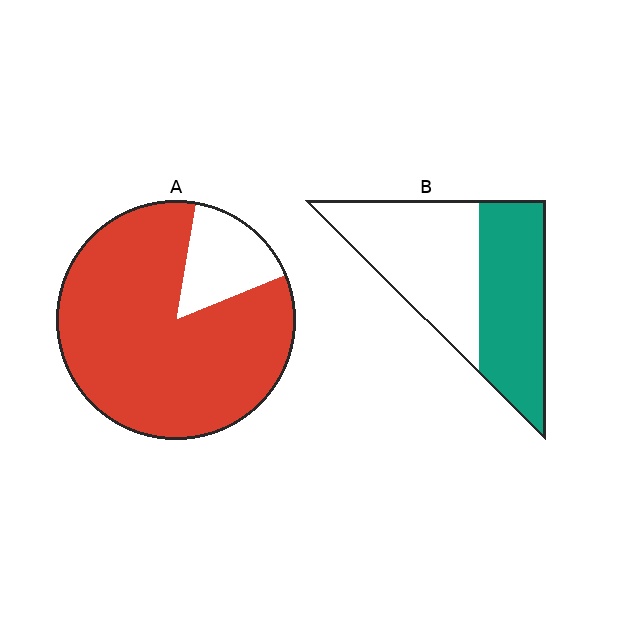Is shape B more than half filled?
Roughly half.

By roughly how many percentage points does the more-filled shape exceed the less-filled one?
By roughly 35 percentage points (A over B).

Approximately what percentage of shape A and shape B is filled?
A is approximately 85% and B is approximately 50%.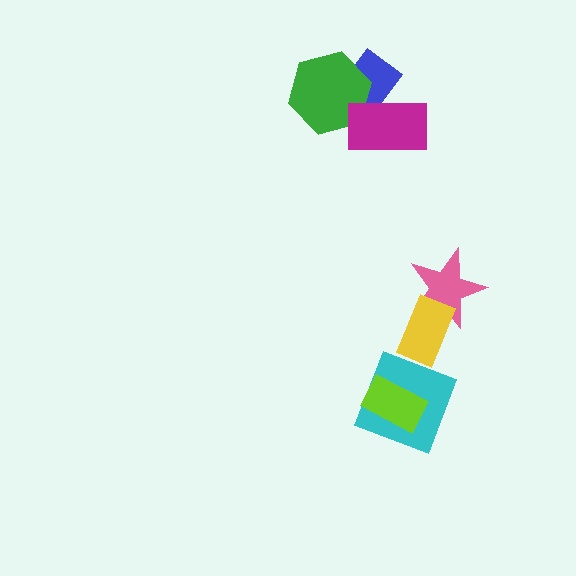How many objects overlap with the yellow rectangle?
1 object overlaps with the yellow rectangle.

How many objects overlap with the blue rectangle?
2 objects overlap with the blue rectangle.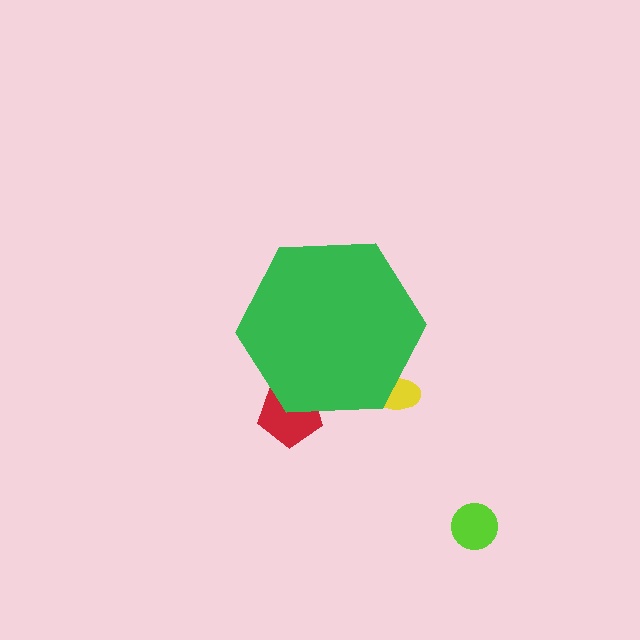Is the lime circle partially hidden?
No, the lime circle is fully visible.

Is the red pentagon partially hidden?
Yes, the red pentagon is partially hidden behind the green hexagon.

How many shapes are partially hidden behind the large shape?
3 shapes are partially hidden.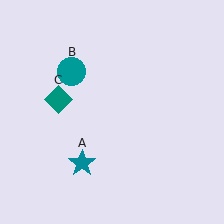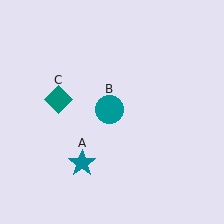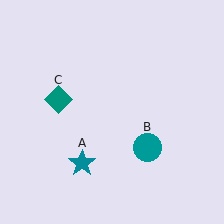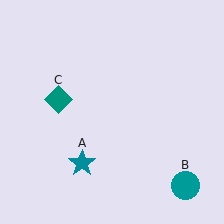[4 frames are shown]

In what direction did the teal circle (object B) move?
The teal circle (object B) moved down and to the right.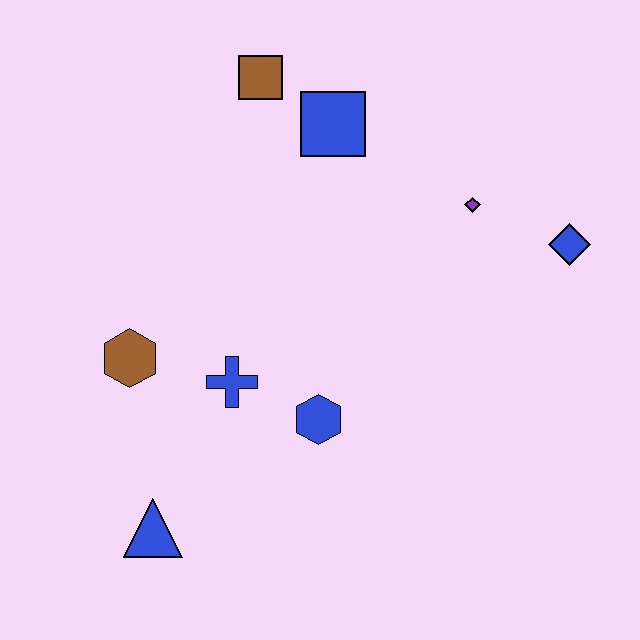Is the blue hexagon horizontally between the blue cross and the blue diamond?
Yes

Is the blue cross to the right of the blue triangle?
Yes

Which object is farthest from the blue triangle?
The blue diamond is farthest from the blue triangle.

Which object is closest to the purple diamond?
The blue diamond is closest to the purple diamond.